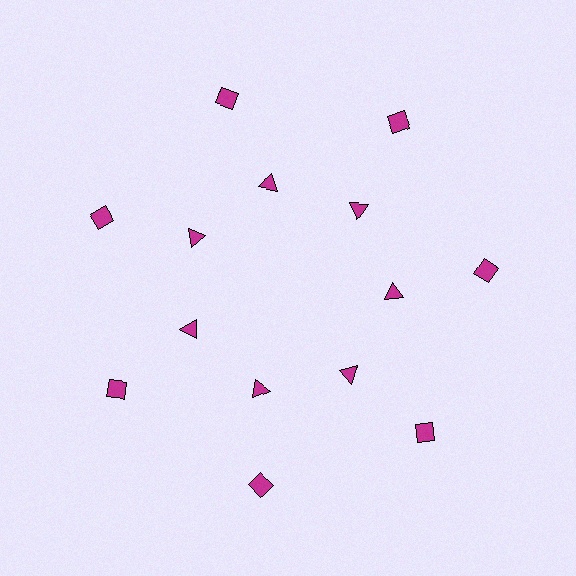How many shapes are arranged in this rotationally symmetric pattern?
There are 14 shapes, arranged in 7 groups of 2.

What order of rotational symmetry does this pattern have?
This pattern has 7-fold rotational symmetry.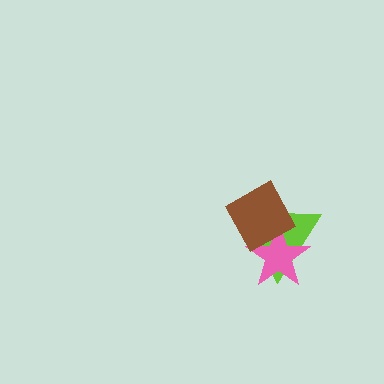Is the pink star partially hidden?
Yes, it is partially covered by another shape.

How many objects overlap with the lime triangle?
2 objects overlap with the lime triangle.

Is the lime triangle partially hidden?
Yes, it is partially covered by another shape.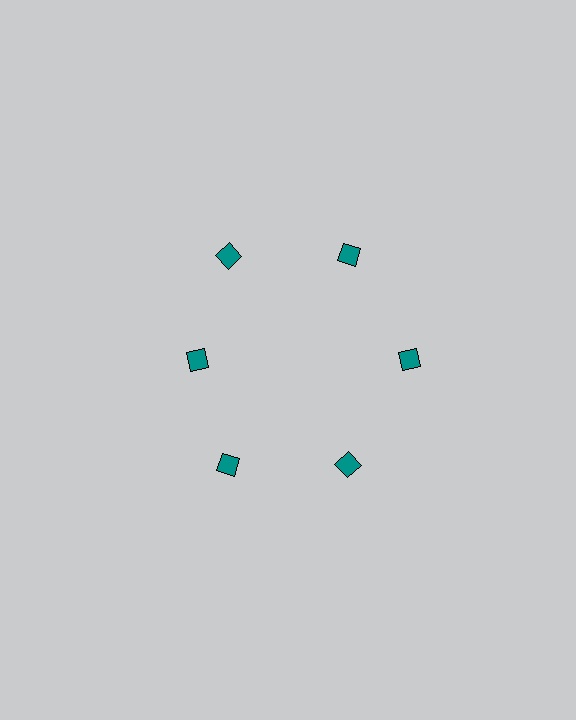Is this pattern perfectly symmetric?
No. The 6 teal diamonds are arranged in a ring, but one element near the 9 o'clock position is pulled inward toward the center, breaking the 6-fold rotational symmetry.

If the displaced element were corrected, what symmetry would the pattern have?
It would have 6-fold rotational symmetry — the pattern would map onto itself every 60 degrees.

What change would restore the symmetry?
The symmetry would be restored by moving it outward, back onto the ring so that all 6 diamonds sit at equal angles and equal distance from the center.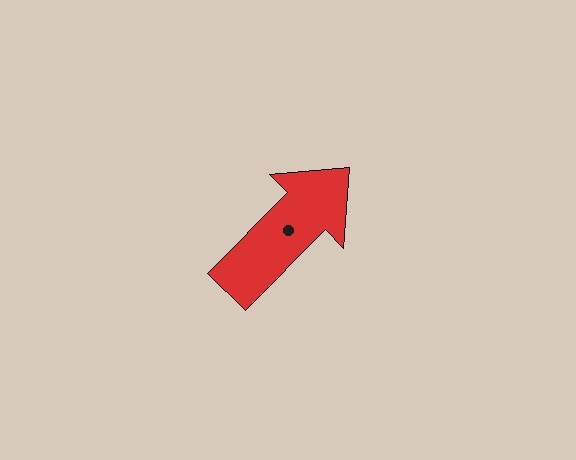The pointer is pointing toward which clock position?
Roughly 1 o'clock.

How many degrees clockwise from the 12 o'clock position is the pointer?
Approximately 45 degrees.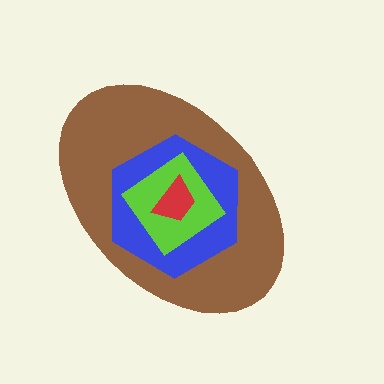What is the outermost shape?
The brown ellipse.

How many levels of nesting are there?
4.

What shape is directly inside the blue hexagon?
The lime diamond.